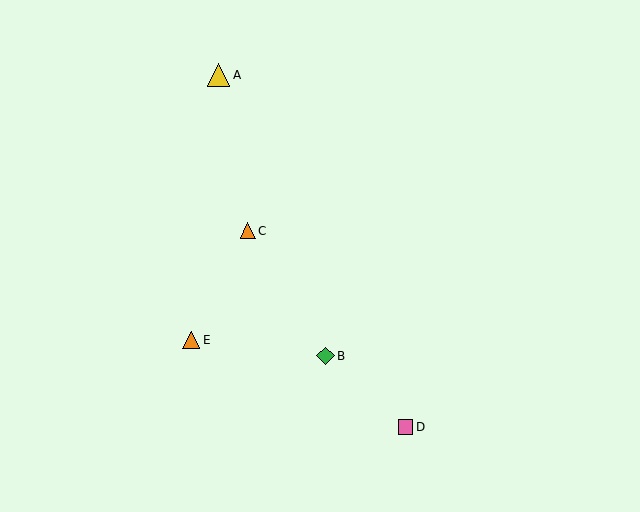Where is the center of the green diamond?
The center of the green diamond is at (325, 356).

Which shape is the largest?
The yellow triangle (labeled A) is the largest.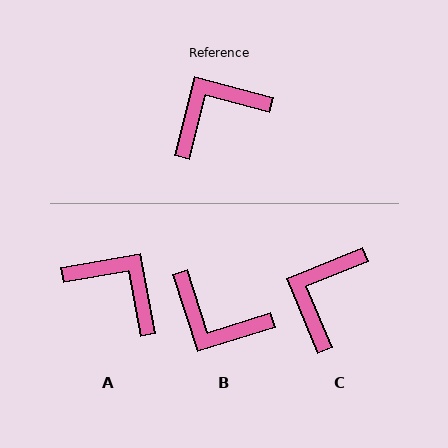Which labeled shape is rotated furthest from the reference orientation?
B, about 122 degrees away.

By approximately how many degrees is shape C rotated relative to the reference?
Approximately 37 degrees counter-clockwise.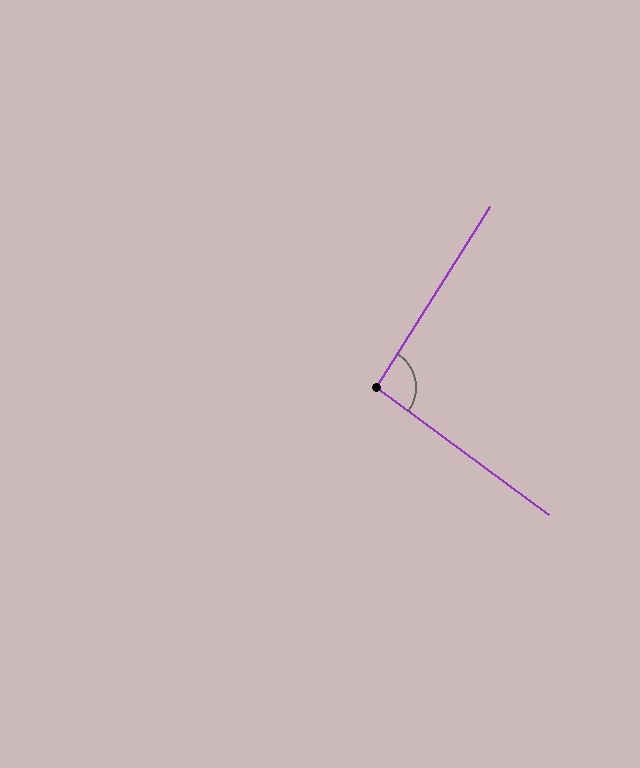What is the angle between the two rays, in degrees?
Approximately 94 degrees.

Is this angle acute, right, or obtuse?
It is approximately a right angle.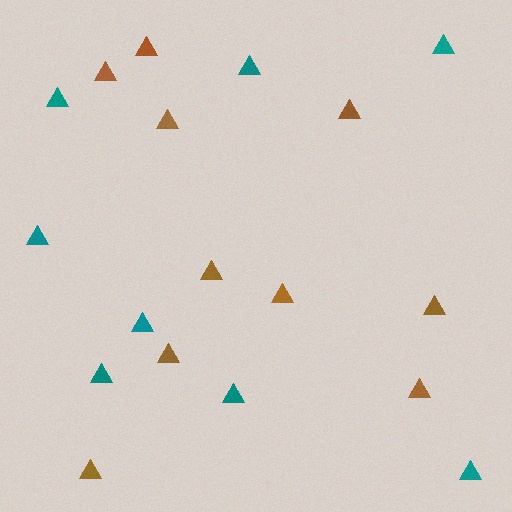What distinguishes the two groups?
There are 2 groups: one group of brown triangles (10) and one group of teal triangles (8).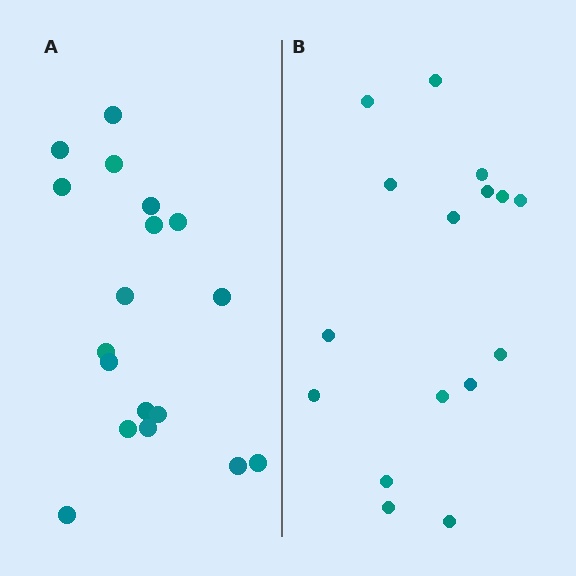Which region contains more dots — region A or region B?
Region A (the left region) has more dots.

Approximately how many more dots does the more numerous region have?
Region A has just a few more — roughly 2 or 3 more dots than region B.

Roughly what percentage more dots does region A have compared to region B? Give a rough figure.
About 10% more.